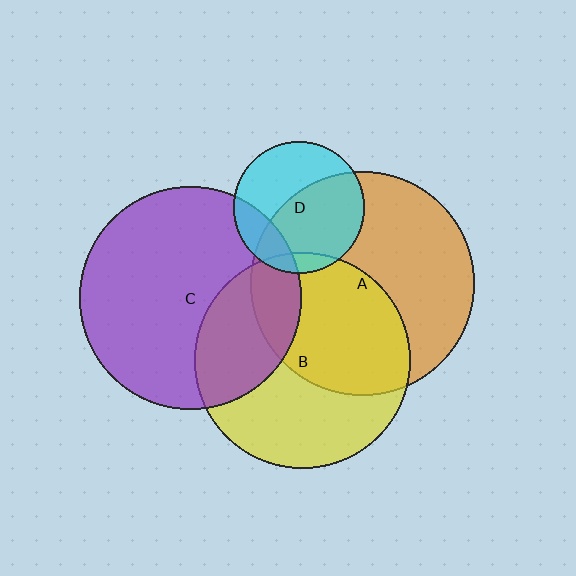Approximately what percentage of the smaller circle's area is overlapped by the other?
Approximately 10%.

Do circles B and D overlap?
Yes.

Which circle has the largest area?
Circle A (orange).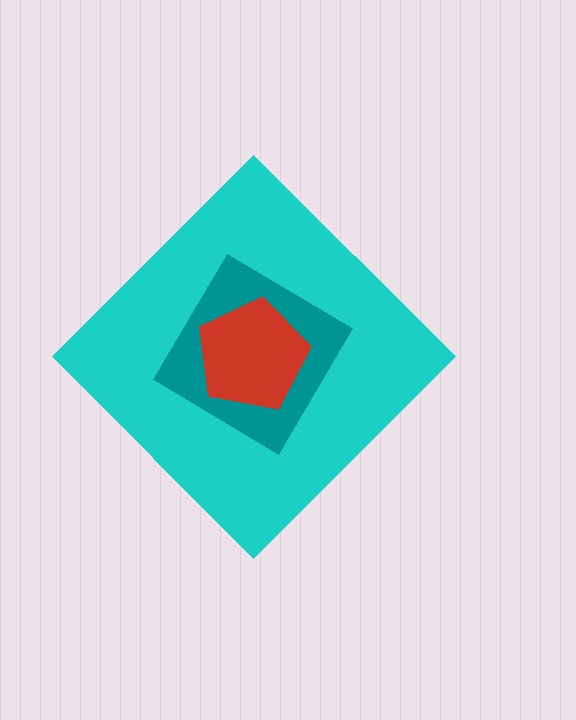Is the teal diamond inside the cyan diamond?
Yes.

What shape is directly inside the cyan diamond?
The teal diamond.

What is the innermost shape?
The red pentagon.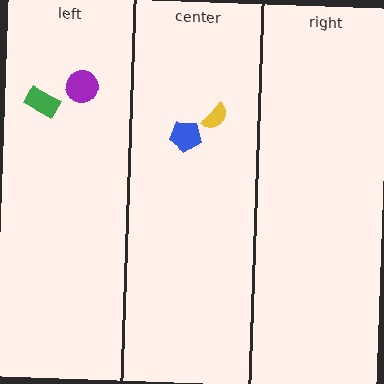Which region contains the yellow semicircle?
The center region.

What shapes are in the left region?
The green rectangle, the purple circle.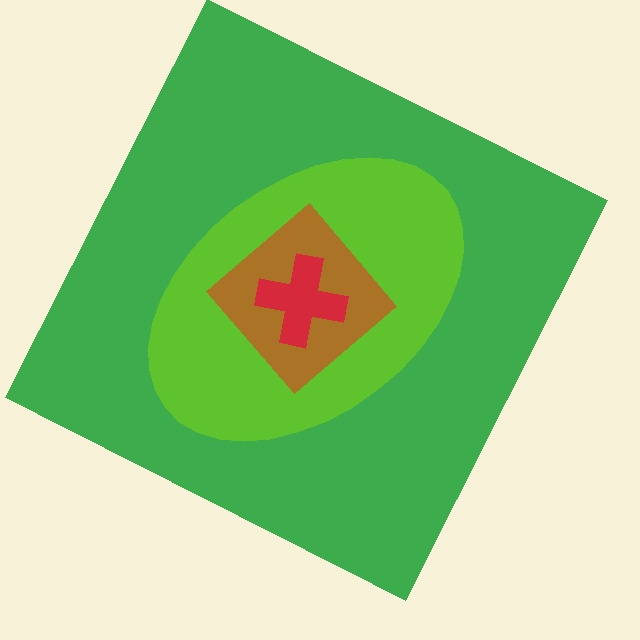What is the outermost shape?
The green square.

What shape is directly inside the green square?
The lime ellipse.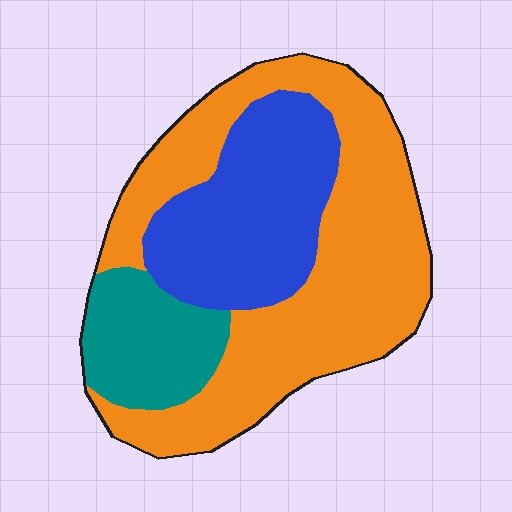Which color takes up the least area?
Teal, at roughly 15%.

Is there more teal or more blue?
Blue.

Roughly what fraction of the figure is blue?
Blue takes up about one quarter (1/4) of the figure.